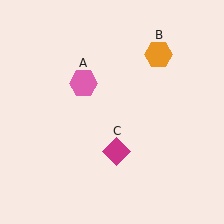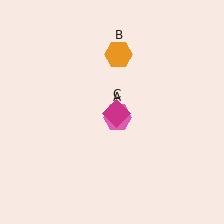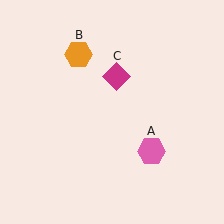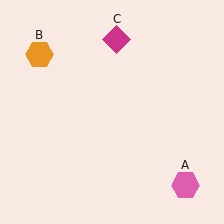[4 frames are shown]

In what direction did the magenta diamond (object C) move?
The magenta diamond (object C) moved up.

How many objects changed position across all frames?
3 objects changed position: pink hexagon (object A), orange hexagon (object B), magenta diamond (object C).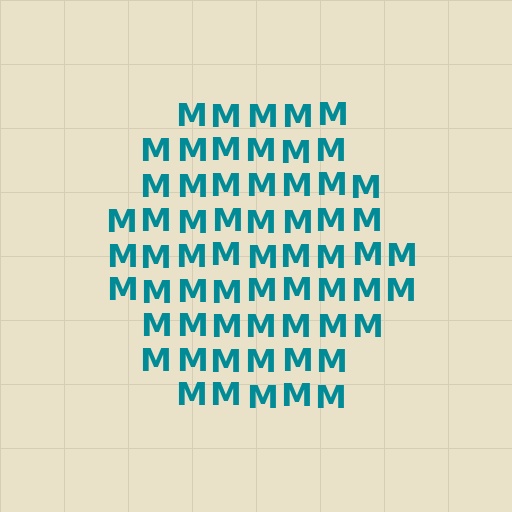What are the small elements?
The small elements are letter M's.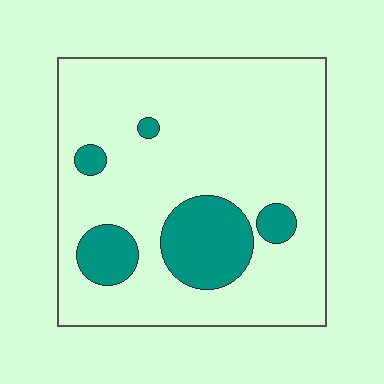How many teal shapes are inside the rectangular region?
5.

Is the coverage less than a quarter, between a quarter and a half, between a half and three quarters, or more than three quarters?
Less than a quarter.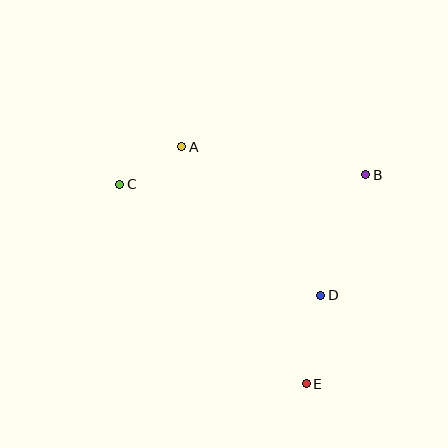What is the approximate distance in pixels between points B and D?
The distance between B and D is approximately 129 pixels.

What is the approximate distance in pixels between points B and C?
The distance between B and C is approximately 247 pixels.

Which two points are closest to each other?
Points A and C are closest to each other.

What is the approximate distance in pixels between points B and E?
The distance between B and E is approximately 217 pixels.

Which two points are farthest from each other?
Points C and E are farthest from each other.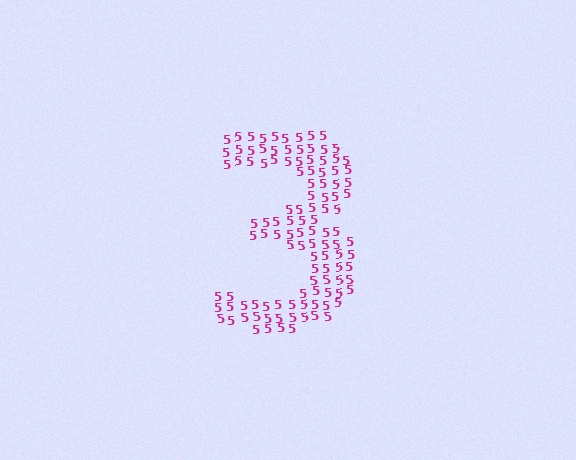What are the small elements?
The small elements are digit 5's.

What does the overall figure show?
The overall figure shows the digit 3.